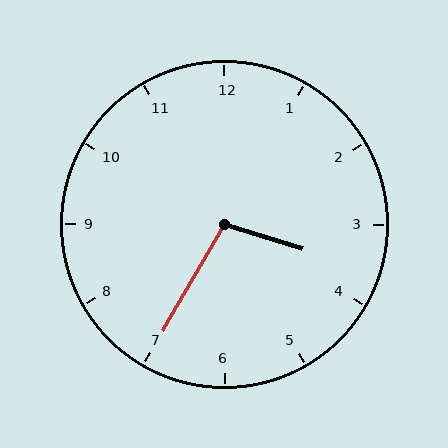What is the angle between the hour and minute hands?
Approximately 102 degrees.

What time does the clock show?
3:35.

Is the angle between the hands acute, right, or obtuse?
It is obtuse.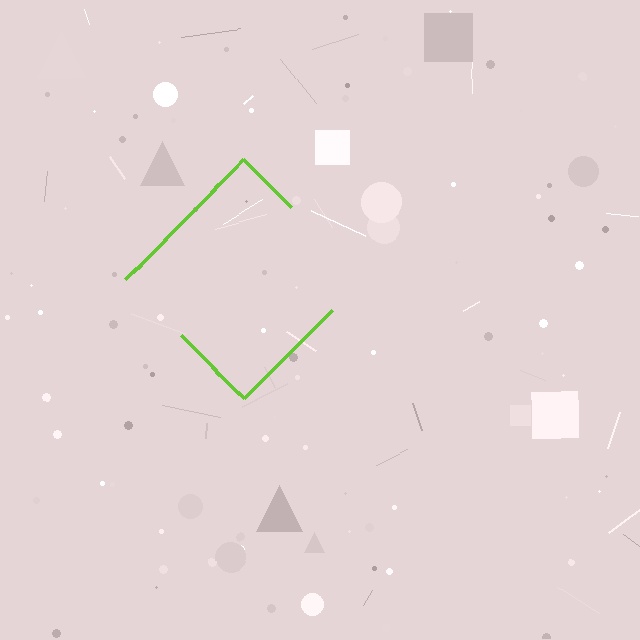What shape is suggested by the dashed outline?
The dashed outline suggests a diamond.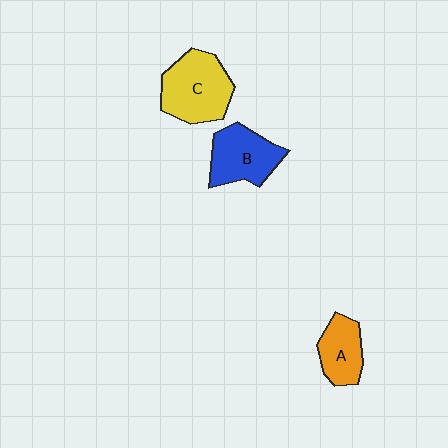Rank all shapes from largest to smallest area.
From largest to smallest: C (yellow), B (blue), A (orange).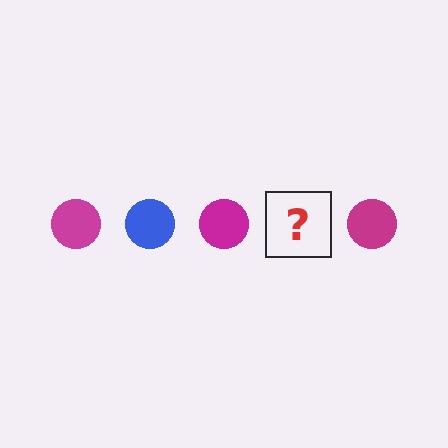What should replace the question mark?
The question mark should be replaced with a blue circle.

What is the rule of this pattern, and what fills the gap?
The rule is that the pattern cycles through magenta, blue circles. The gap should be filled with a blue circle.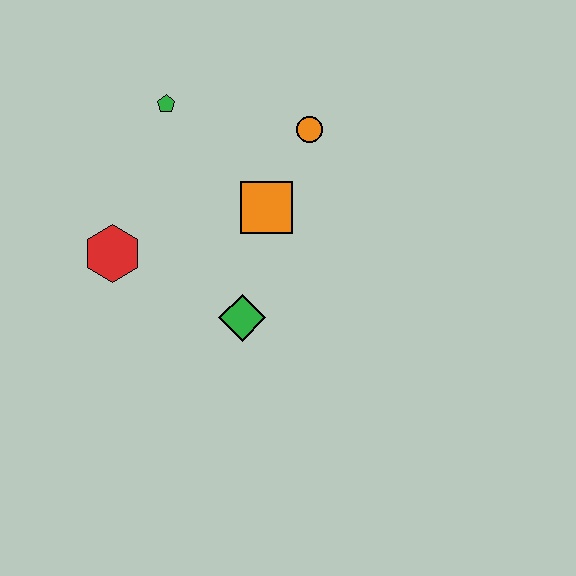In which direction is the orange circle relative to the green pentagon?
The orange circle is to the right of the green pentagon.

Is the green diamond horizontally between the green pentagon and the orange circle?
Yes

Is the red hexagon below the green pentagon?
Yes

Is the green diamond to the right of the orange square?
No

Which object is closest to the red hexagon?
The green diamond is closest to the red hexagon.